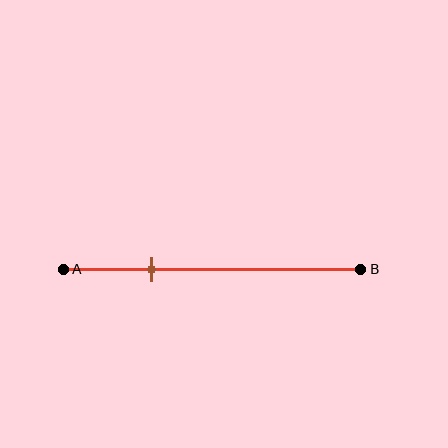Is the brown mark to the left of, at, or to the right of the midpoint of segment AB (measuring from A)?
The brown mark is to the left of the midpoint of segment AB.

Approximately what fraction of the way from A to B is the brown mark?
The brown mark is approximately 30% of the way from A to B.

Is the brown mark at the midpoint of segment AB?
No, the mark is at about 30% from A, not at the 50% midpoint.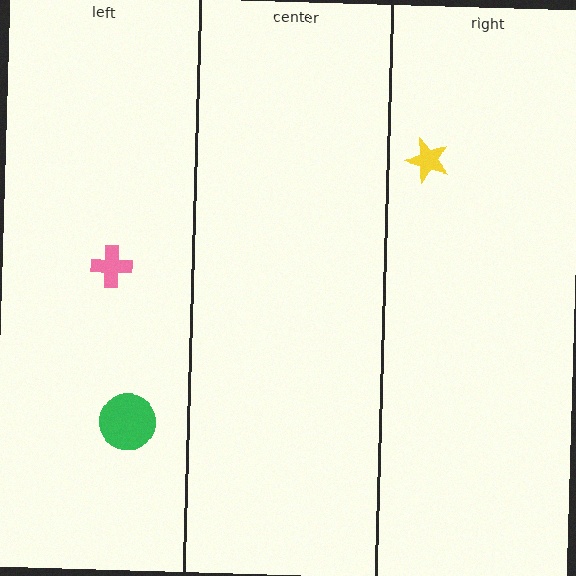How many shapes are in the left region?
2.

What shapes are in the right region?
The yellow star.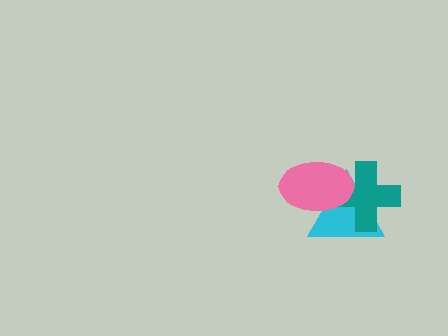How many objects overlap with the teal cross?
2 objects overlap with the teal cross.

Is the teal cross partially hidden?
Yes, it is partially covered by another shape.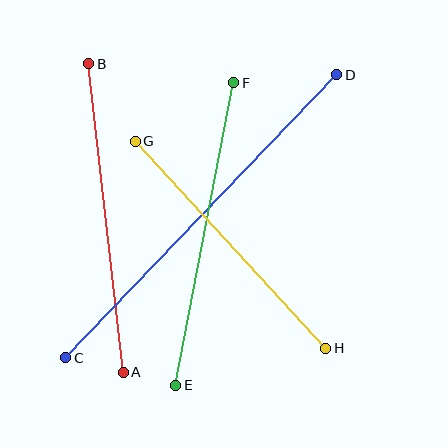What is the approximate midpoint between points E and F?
The midpoint is at approximately (205, 234) pixels.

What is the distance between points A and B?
The distance is approximately 311 pixels.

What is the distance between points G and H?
The distance is approximately 281 pixels.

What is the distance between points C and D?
The distance is approximately 392 pixels.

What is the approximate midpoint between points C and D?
The midpoint is at approximately (201, 216) pixels.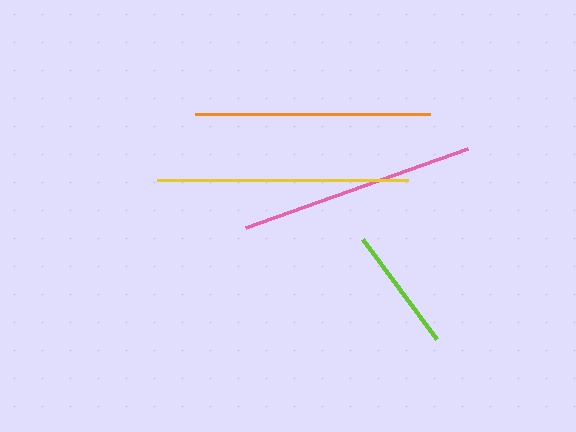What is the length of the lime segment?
The lime segment is approximately 124 pixels long.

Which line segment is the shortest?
The lime line is the shortest at approximately 124 pixels.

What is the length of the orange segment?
The orange segment is approximately 235 pixels long.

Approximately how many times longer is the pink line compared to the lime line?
The pink line is approximately 1.9 times the length of the lime line.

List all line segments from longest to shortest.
From longest to shortest: yellow, pink, orange, lime.